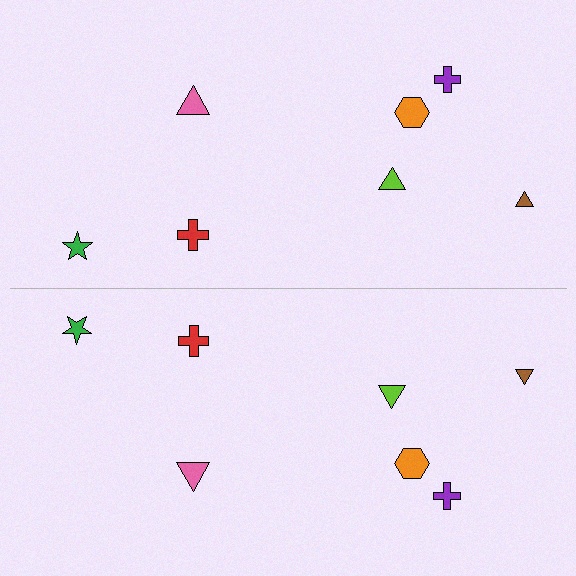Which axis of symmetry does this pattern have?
The pattern has a horizontal axis of symmetry running through the center of the image.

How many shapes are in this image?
There are 14 shapes in this image.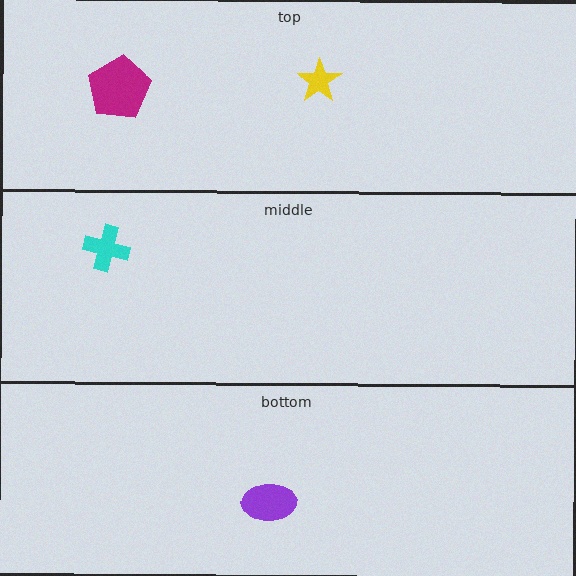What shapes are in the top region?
The magenta pentagon, the yellow star.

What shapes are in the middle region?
The cyan cross.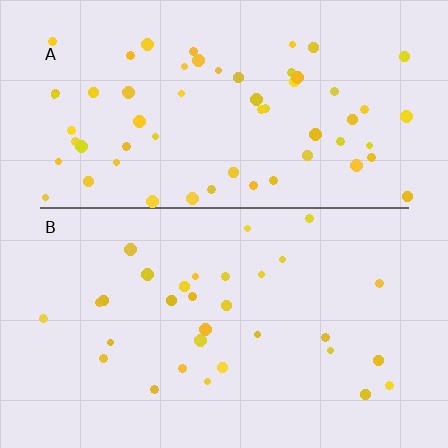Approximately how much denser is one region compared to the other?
Approximately 1.9× — region A over region B.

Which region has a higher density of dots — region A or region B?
A (the top).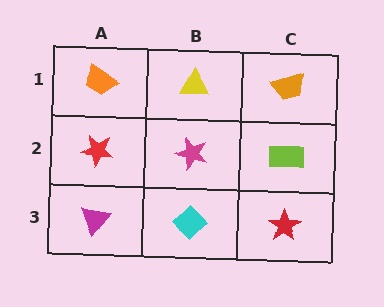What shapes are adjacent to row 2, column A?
An orange trapezoid (row 1, column A), a magenta triangle (row 3, column A), a magenta star (row 2, column B).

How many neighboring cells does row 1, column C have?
2.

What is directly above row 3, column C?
A lime rectangle.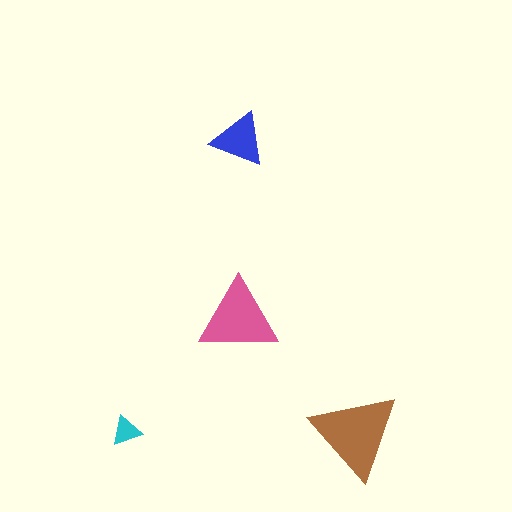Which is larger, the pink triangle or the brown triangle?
The brown one.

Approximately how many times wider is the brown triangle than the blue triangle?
About 1.5 times wider.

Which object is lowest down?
The brown triangle is bottommost.